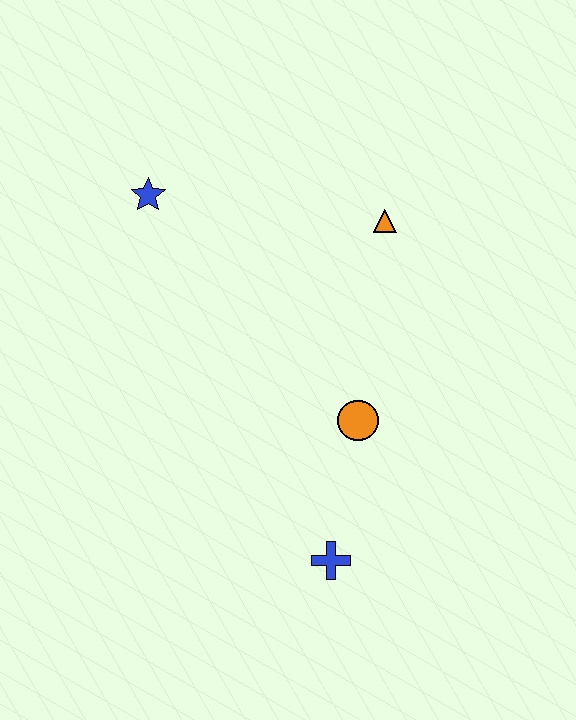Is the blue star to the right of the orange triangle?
No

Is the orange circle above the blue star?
No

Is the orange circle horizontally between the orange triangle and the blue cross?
Yes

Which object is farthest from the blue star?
The blue cross is farthest from the blue star.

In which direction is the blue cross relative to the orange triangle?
The blue cross is below the orange triangle.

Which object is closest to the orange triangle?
The orange circle is closest to the orange triangle.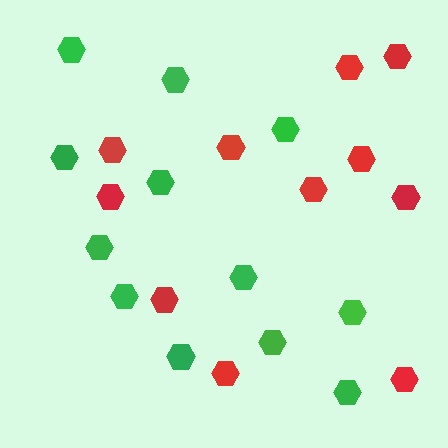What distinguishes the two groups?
There are 2 groups: one group of green hexagons (12) and one group of red hexagons (11).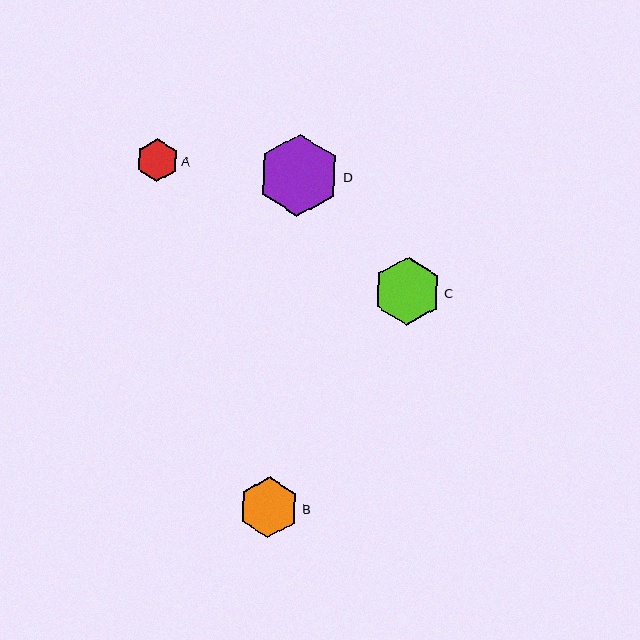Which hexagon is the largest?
Hexagon D is the largest with a size of approximately 82 pixels.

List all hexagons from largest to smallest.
From largest to smallest: D, C, B, A.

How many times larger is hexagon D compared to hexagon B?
Hexagon D is approximately 1.3 times the size of hexagon B.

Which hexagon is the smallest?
Hexagon A is the smallest with a size of approximately 42 pixels.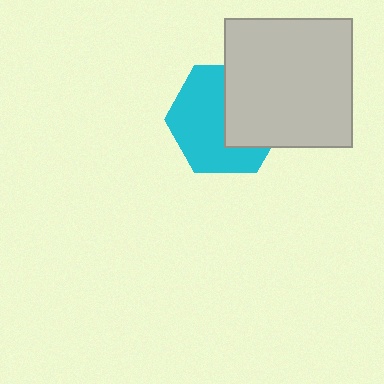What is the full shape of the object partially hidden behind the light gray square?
The partially hidden object is a cyan hexagon.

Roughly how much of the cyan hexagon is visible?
About half of it is visible (roughly 58%).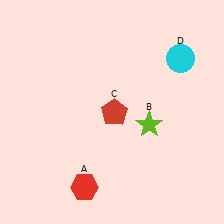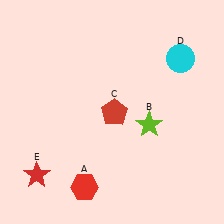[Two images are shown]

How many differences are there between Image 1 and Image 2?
There is 1 difference between the two images.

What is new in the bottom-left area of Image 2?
A red star (E) was added in the bottom-left area of Image 2.